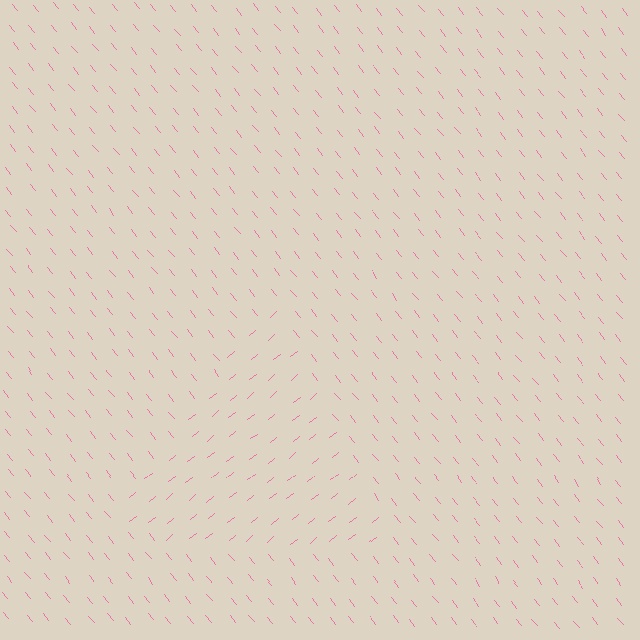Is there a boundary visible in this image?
Yes, there is a texture boundary formed by a change in line orientation.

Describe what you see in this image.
The image is filled with small pink line segments. A triangle region in the image has lines oriented differently from the surrounding lines, creating a visible texture boundary.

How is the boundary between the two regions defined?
The boundary is defined purely by a change in line orientation (approximately 90 degrees difference). All lines are the same color and thickness.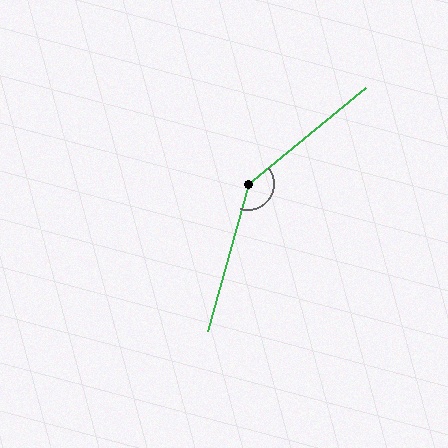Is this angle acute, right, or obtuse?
It is obtuse.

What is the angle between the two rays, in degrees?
Approximately 145 degrees.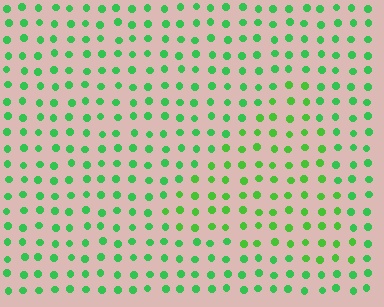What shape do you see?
I see a triangle.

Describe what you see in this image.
The image is filled with small green elements in a uniform arrangement. A triangle-shaped region is visible where the elements are tinted to a slightly different hue, forming a subtle color boundary.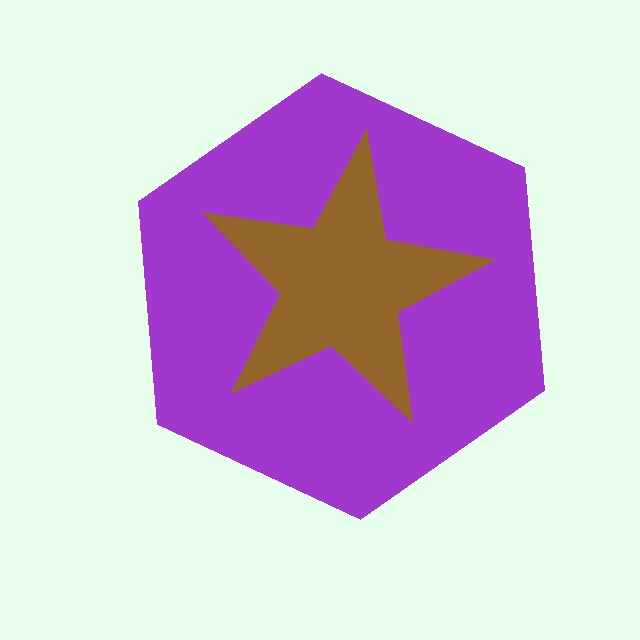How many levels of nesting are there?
2.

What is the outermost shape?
The purple hexagon.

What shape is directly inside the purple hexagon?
The brown star.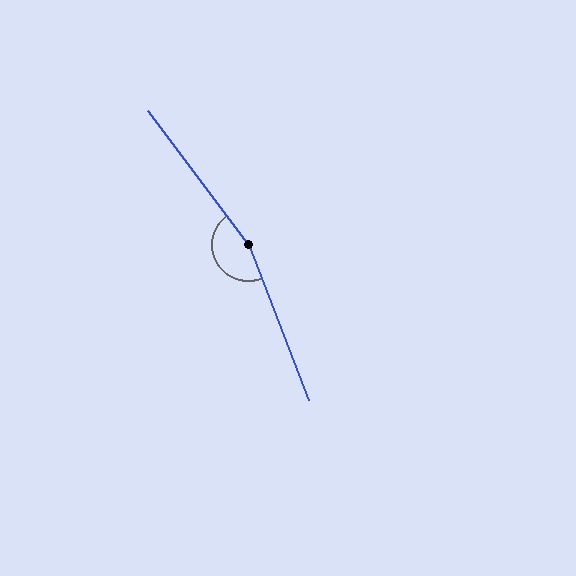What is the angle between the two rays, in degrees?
Approximately 164 degrees.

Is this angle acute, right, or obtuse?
It is obtuse.